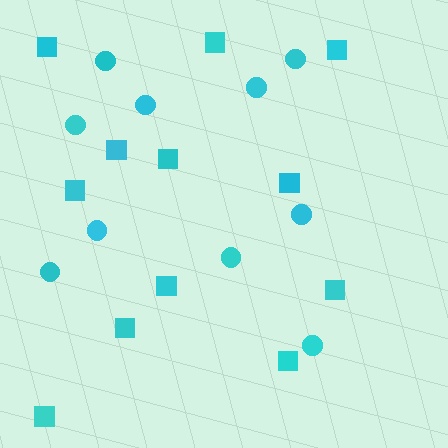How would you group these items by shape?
There are 2 groups: one group of squares (12) and one group of circles (10).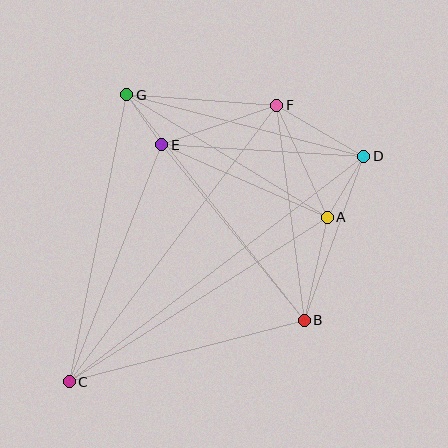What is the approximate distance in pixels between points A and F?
The distance between A and F is approximately 123 pixels.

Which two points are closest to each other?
Points E and G are closest to each other.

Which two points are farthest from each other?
Points C and D are farthest from each other.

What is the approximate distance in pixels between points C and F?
The distance between C and F is approximately 346 pixels.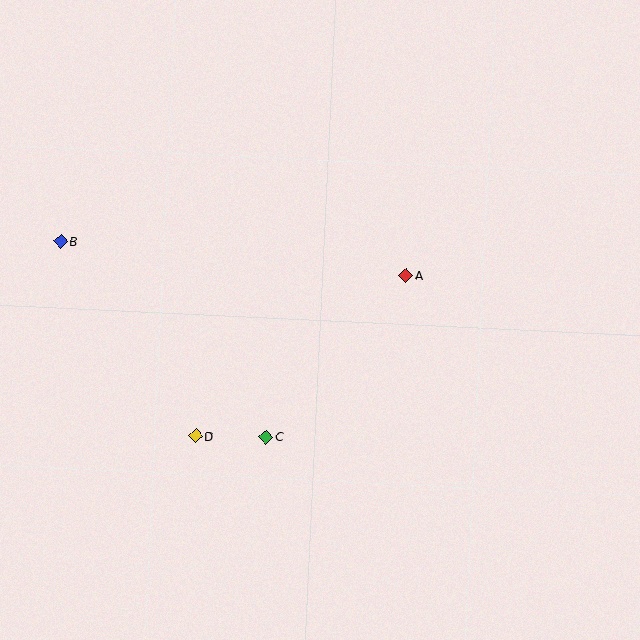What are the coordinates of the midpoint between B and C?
The midpoint between B and C is at (163, 339).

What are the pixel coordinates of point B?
Point B is at (61, 241).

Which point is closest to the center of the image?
Point A at (406, 275) is closest to the center.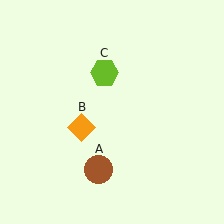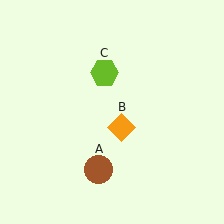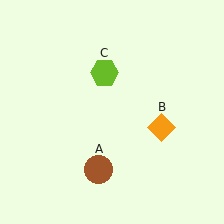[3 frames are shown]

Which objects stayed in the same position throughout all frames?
Brown circle (object A) and lime hexagon (object C) remained stationary.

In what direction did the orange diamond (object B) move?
The orange diamond (object B) moved right.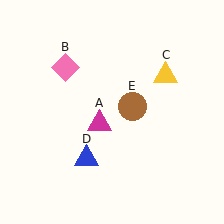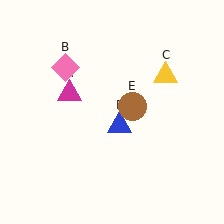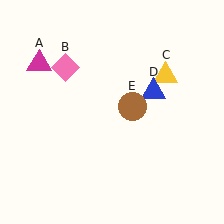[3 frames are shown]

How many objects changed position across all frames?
2 objects changed position: magenta triangle (object A), blue triangle (object D).